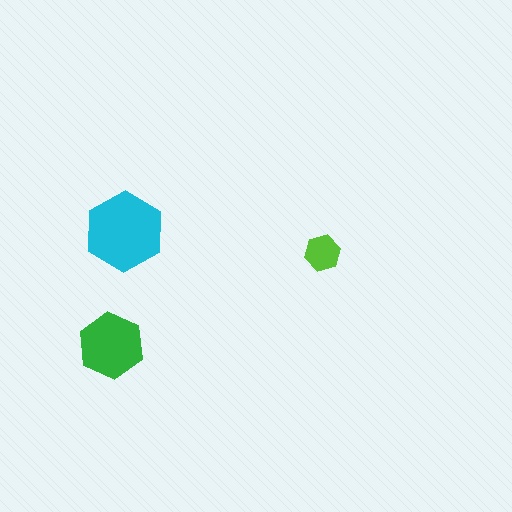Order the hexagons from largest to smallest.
the cyan one, the green one, the lime one.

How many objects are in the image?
There are 3 objects in the image.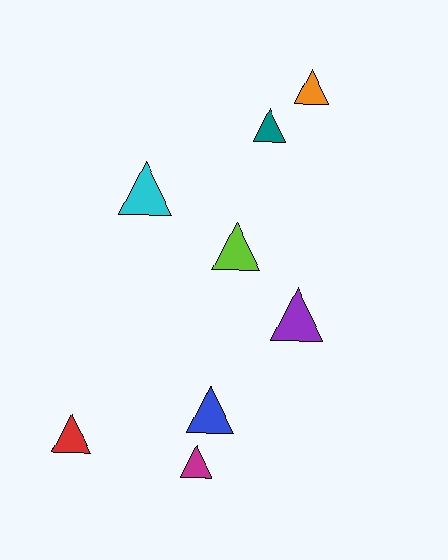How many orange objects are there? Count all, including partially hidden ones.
There is 1 orange object.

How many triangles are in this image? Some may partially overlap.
There are 8 triangles.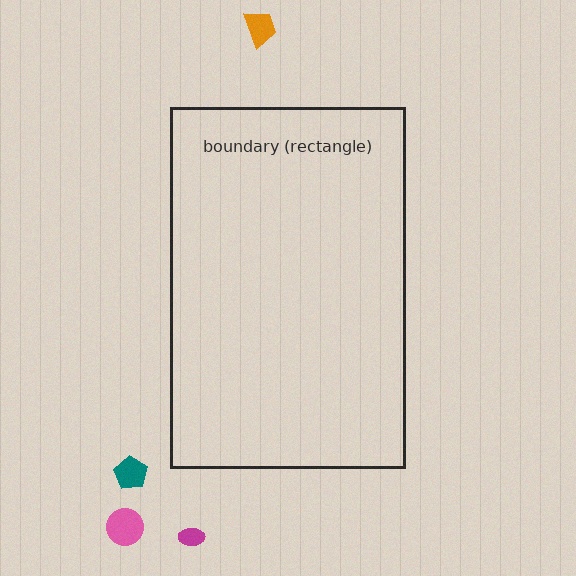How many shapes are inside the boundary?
0 inside, 4 outside.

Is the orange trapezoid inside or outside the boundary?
Outside.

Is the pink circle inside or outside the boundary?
Outside.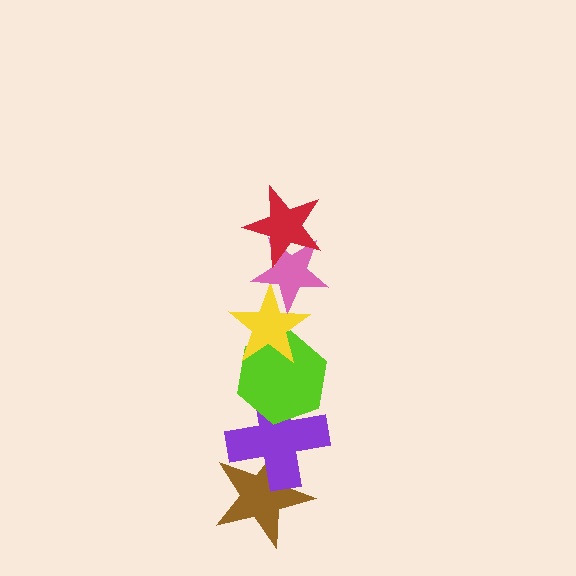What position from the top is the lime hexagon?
The lime hexagon is 4th from the top.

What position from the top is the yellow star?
The yellow star is 3rd from the top.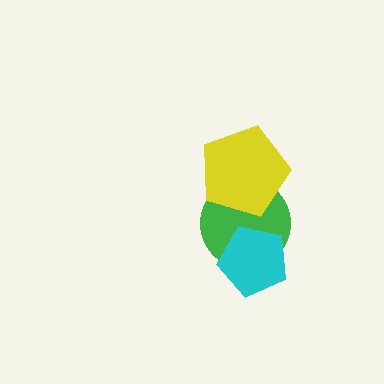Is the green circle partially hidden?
Yes, it is partially covered by another shape.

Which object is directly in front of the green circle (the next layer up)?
The cyan pentagon is directly in front of the green circle.